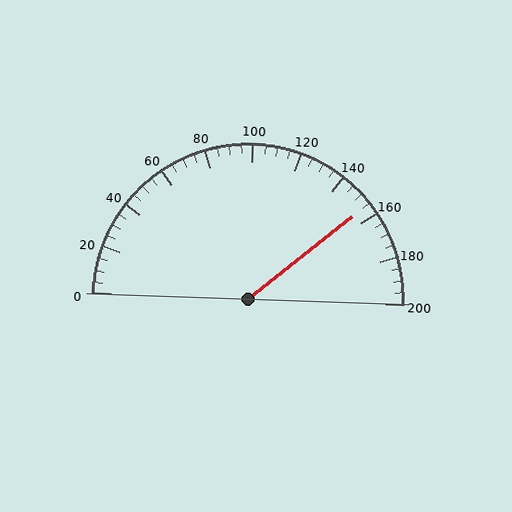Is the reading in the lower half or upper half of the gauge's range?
The reading is in the upper half of the range (0 to 200).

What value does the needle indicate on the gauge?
The needle indicates approximately 155.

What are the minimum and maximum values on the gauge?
The gauge ranges from 0 to 200.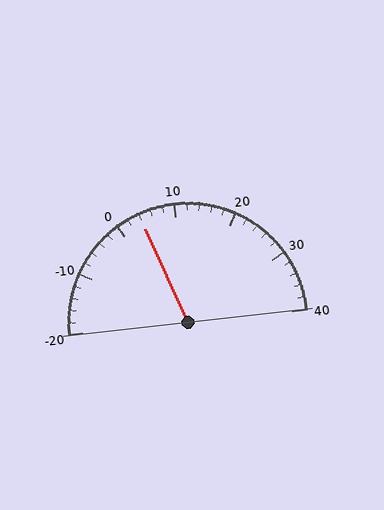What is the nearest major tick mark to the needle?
The nearest major tick mark is 0.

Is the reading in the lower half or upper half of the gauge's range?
The reading is in the lower half of the range (-20 to 40).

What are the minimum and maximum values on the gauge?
The gauge ranges from -20 to 40.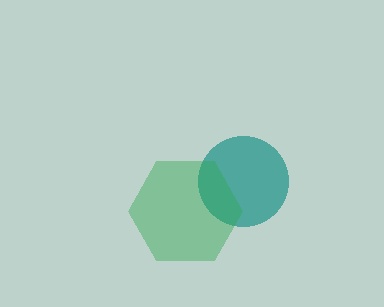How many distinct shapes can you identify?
There are 2 distinct shapes: a teal circle, a green hexagon.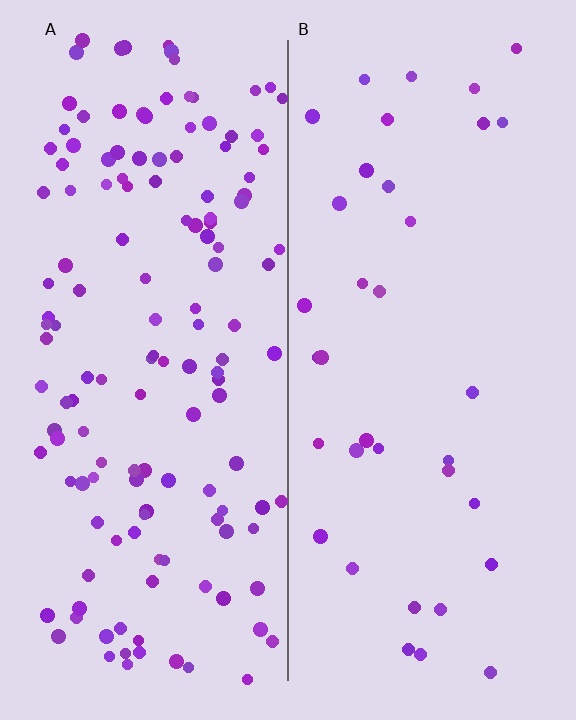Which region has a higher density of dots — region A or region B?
A (the left).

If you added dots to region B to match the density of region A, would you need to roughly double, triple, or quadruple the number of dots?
Approximately quadruple.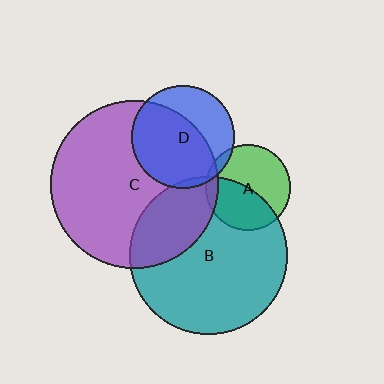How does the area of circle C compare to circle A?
Approximately 3.8 times.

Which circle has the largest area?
Circle C (purple).